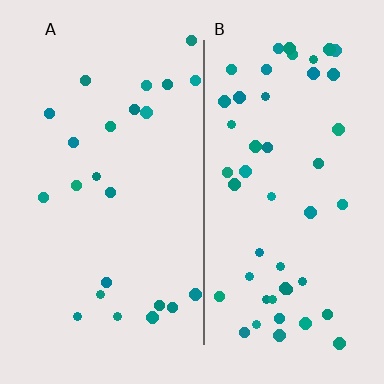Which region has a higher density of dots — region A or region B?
B (the right).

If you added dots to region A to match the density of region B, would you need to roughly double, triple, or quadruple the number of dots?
Approximately double.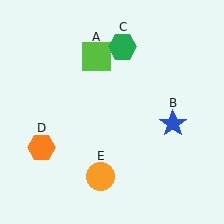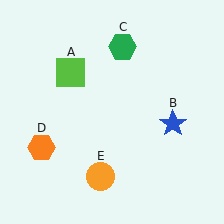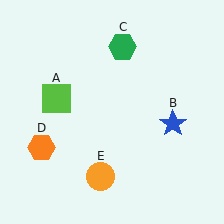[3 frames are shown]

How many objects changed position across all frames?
1 object changed position: lime square (object A).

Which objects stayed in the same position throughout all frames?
Blue star (object B) and green hexagon (object C) and orange hexagon (object D) and orange circle (object E) remained stationary.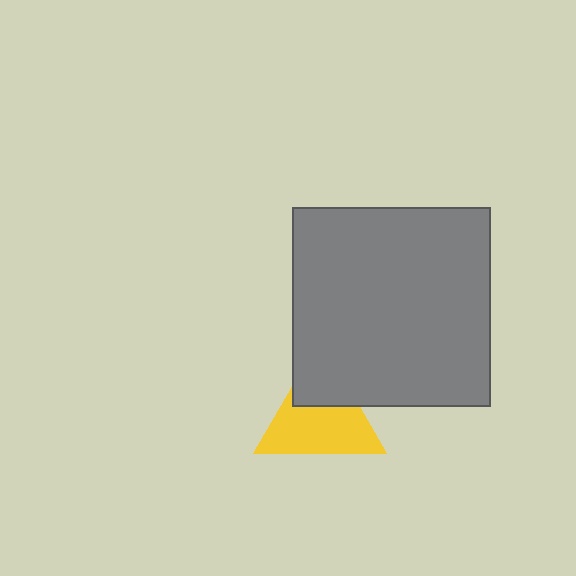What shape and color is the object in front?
The object in front is a gray square.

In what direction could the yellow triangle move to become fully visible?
The yellow triangle could move down. That would shift it out from behind the gray square entirely.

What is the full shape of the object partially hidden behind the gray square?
The partially hidden object is a yellow triangle.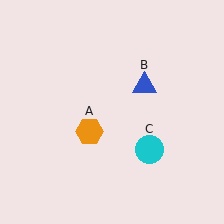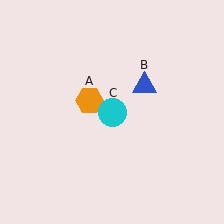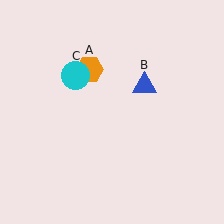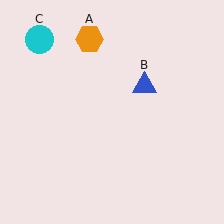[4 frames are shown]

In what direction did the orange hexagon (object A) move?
The orange hexagon (object A) moved up.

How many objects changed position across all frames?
2 objects changed position: orange hexagon (object A), cyan circle (object C).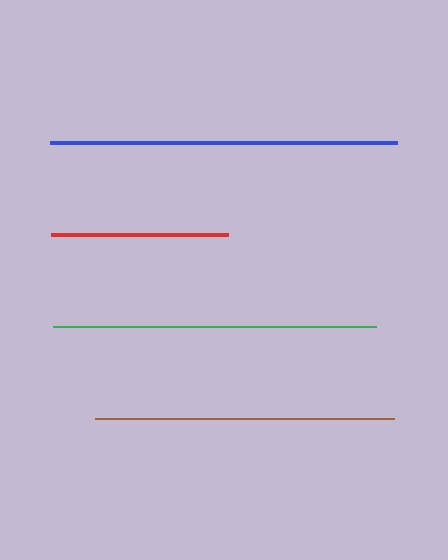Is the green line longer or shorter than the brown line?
The green line is longer than the brown line.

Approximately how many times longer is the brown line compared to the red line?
The brown line is approximately 1.7 times the length of the red line.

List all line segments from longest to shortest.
From longest to shortest: blue, green, brown, red.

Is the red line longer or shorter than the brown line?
The brown line is longer than the red line.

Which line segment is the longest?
The blue line is the longest at approximately 348 pixels.